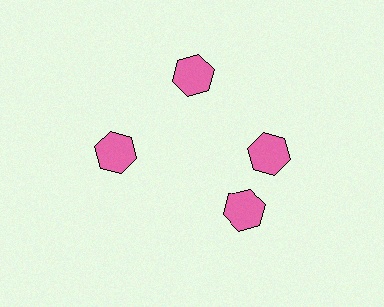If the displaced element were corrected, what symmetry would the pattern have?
It would have 4-fold rotational symmetry — the pattern would map onto itself every 90 degrees.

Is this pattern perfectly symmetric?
No. The 4 pink hexagons are arranged in a ring, but one element near the 6 o'clock position is rotated out of alignment along the ring, breaking the 4-fold rotational symmetry.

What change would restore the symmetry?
The symmetry would be restored by rotating it back into even spacing with its neighbors so that all 4 hexagons sit at equal angles and equal distance from the center.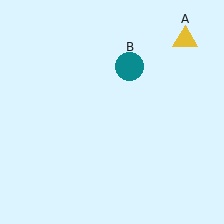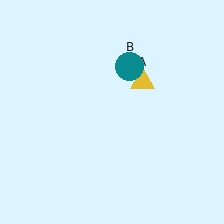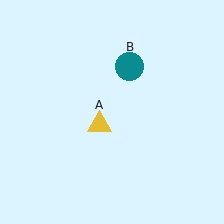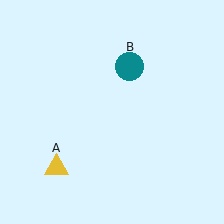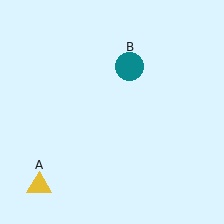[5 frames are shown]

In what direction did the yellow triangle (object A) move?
The yellow triangle (object A) moved down and to the left.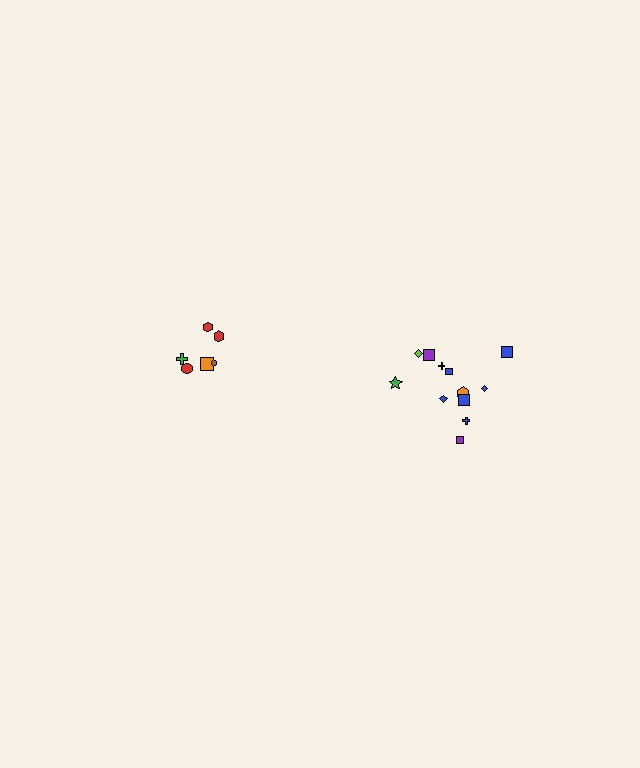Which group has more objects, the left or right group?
The right group.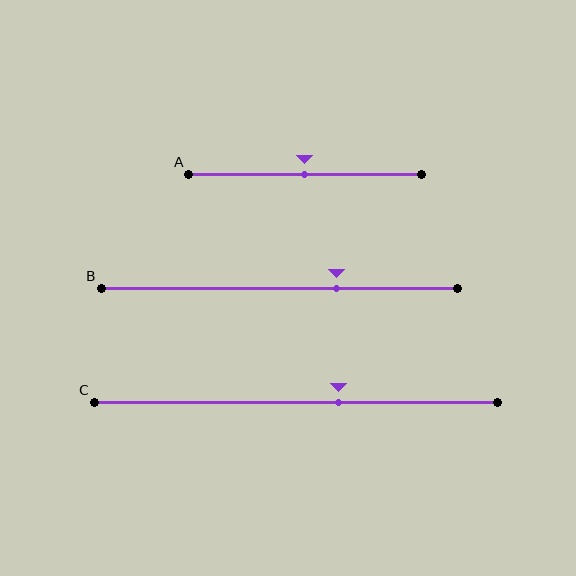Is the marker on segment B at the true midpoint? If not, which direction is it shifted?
No, the marker on segment B is shifted to the right by about 16% of the segment length.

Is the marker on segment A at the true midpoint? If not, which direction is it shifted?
Yes, the marker on segment A is at the true midpoint.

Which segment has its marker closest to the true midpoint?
Segment A has its marker closest to the true midpoint.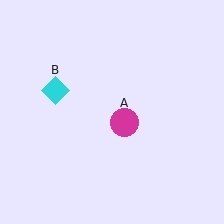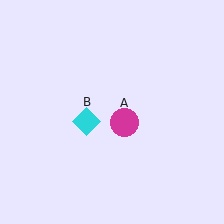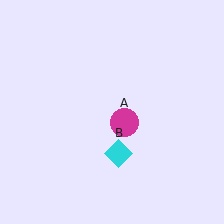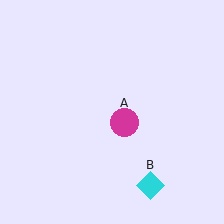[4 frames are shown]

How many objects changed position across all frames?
1 object changed position: cyan diamond (object B).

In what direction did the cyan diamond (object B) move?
The cyan diamond (object B) moved down and to the right.